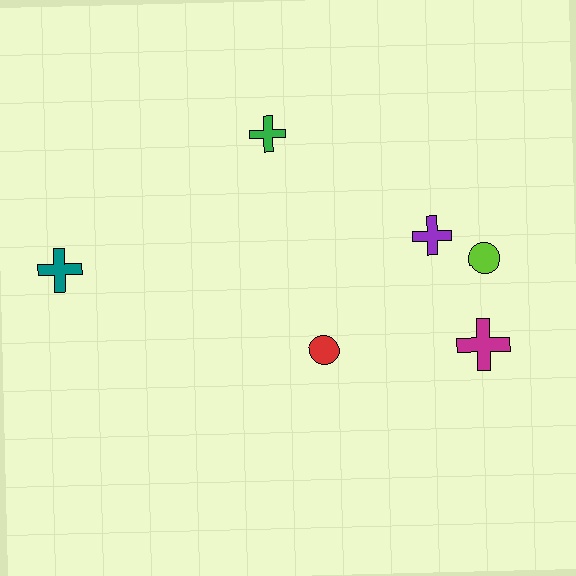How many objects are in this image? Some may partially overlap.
There are 6 objects.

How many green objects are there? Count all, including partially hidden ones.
There is 1 green object.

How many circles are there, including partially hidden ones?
There are 2 circles.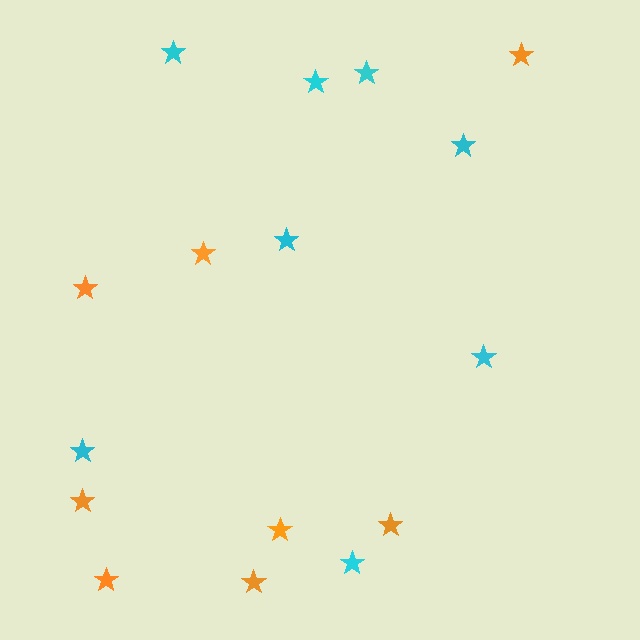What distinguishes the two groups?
There are 2 groups: one group of orange stars (8) and one group of cyan stars (8).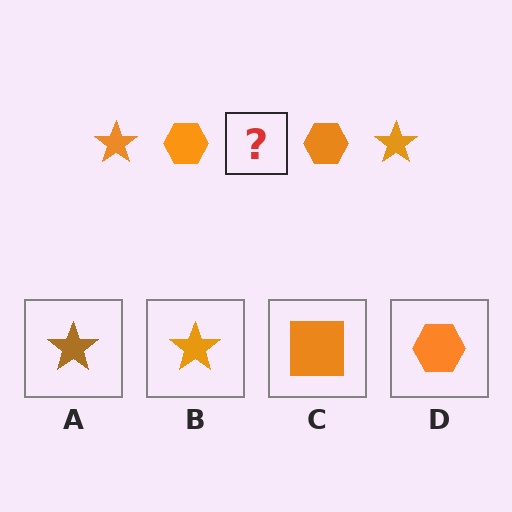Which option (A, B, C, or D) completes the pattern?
B.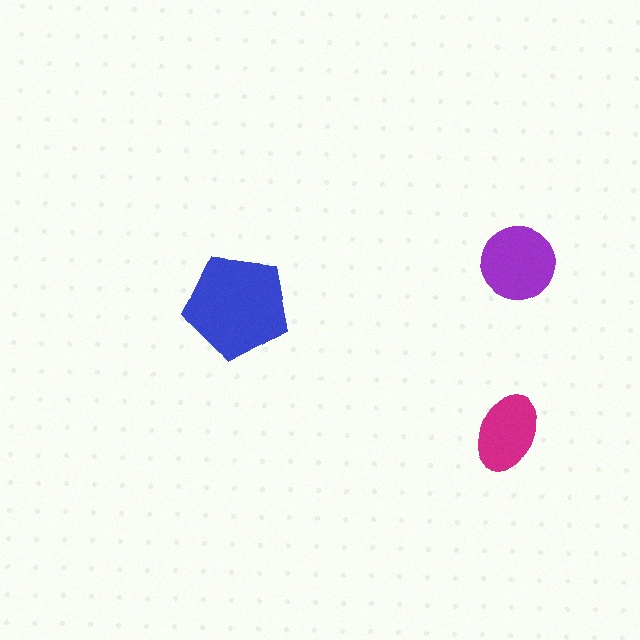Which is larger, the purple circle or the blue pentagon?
The blue pentagon.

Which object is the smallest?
The magenta ellipse.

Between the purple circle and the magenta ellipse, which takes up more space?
The purple circle.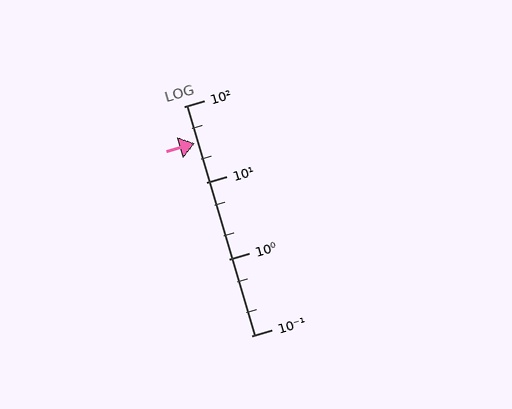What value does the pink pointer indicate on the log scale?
The pointer indicates approximately 33.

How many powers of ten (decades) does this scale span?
The scale spans 3 decades, from 0.1 to 100.